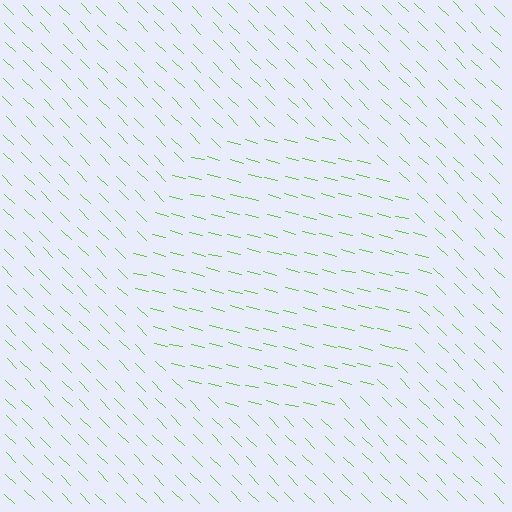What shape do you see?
I see a circle.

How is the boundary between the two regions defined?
The boundary is defined purely by a change in line orientation (approximately 31 degrees difference). All lines are the same color and thickness.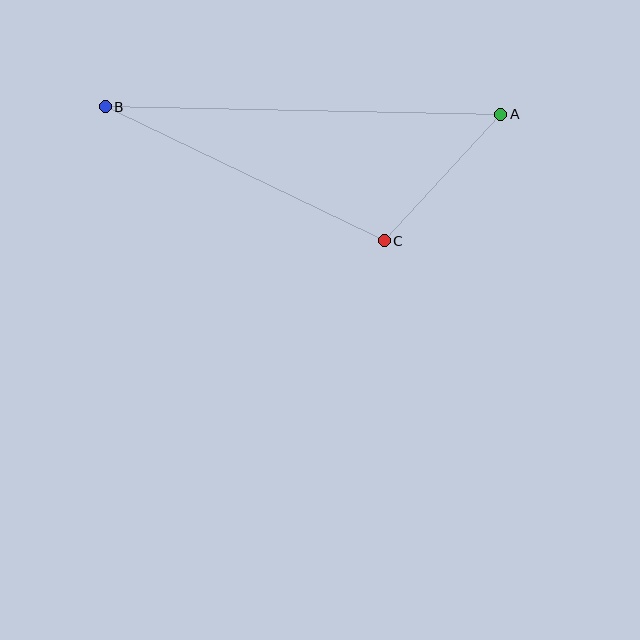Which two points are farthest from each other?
Points A and B are farthest from each other.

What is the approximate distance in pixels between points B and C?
The distance between B and C is approximately 310 pixels.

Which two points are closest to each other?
Points A and C are closest to each other.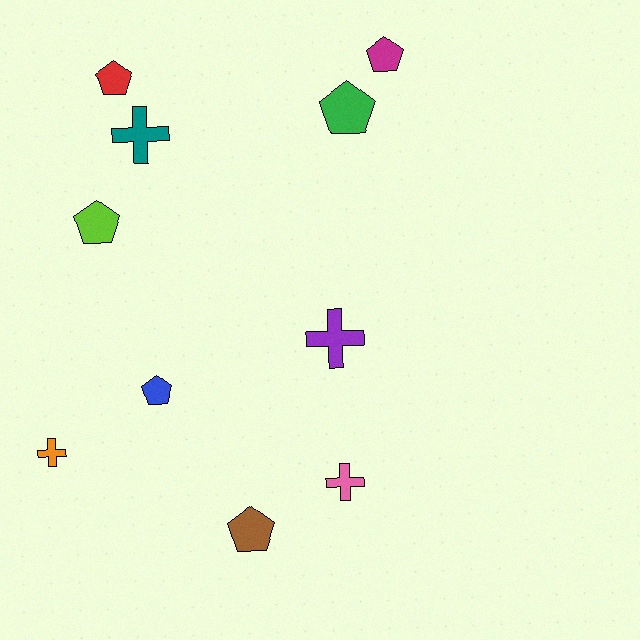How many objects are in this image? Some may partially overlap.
There are 10 objects.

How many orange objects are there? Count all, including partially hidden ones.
There is 1 orange object.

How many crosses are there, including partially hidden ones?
There are 4 crosses.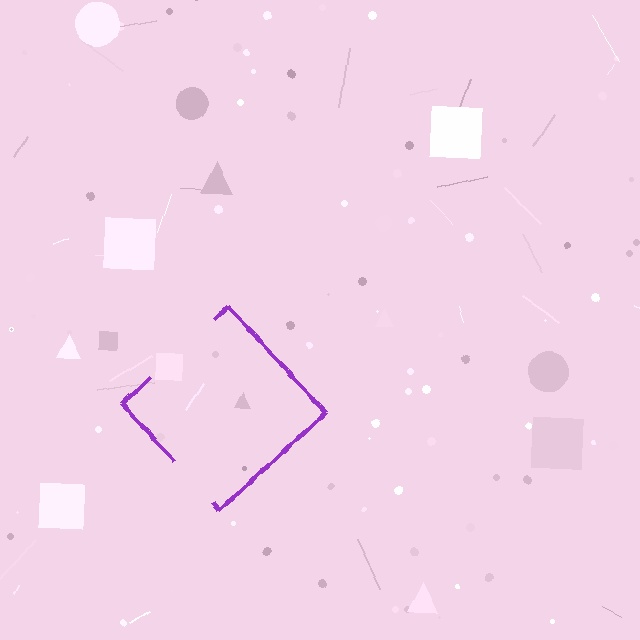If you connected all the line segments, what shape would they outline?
They would outline a diamond.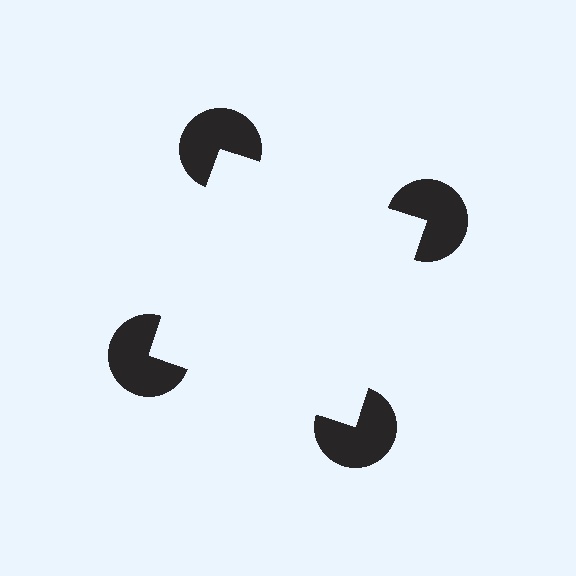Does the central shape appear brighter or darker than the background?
It typically appears slightly brighter than the background, even though no actual brightness change is drawn.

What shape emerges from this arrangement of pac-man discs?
An illusory square — its edges are inferred from the aligned wedge cuts in the pac-man discs, not physically drawn.